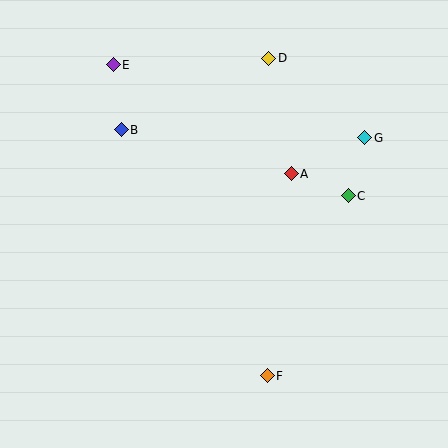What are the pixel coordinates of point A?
Point A is at (291, 174).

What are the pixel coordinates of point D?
Point D is at (269, 58).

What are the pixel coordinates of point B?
Point B is at (121, 130).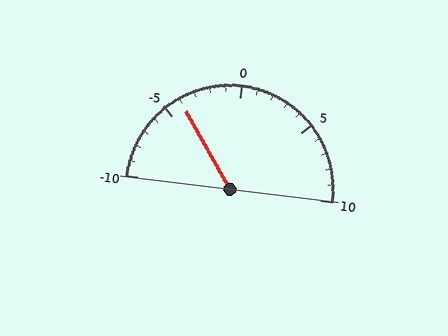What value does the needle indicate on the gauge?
The needle indicates approximately -4.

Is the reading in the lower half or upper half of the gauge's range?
The reading is in the lower half of the range (-10 to 10).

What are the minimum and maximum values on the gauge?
The gauge ranges from -10 to 10.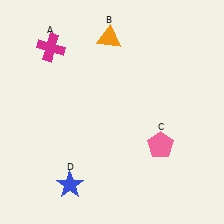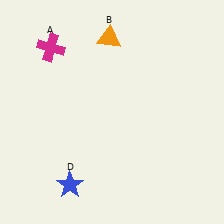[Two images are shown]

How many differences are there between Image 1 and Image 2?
There is 1 difference between the two images.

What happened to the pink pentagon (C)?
The pink pentagon (C) was removed in Image 2. It was in the bottom-right area of Image 1.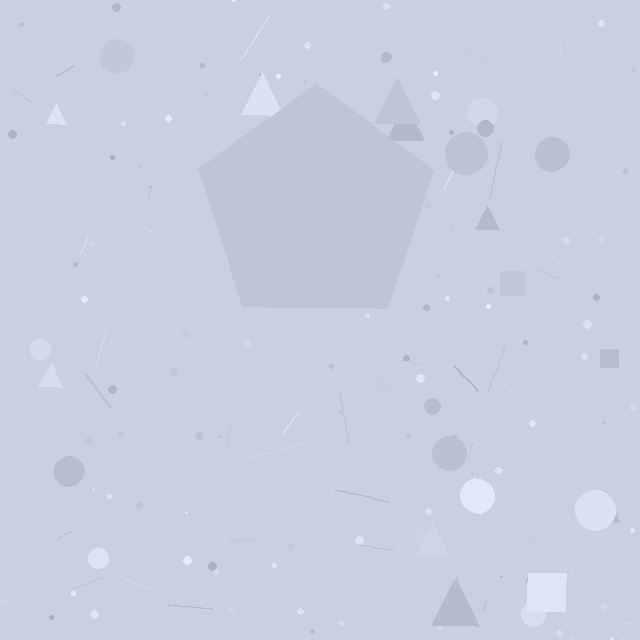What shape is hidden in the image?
A pentagon is hidden in the image.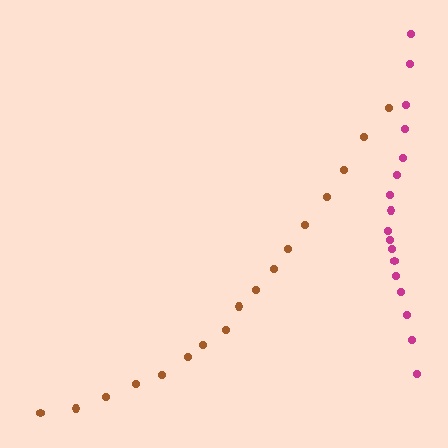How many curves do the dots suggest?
There are 2 distinct paths.